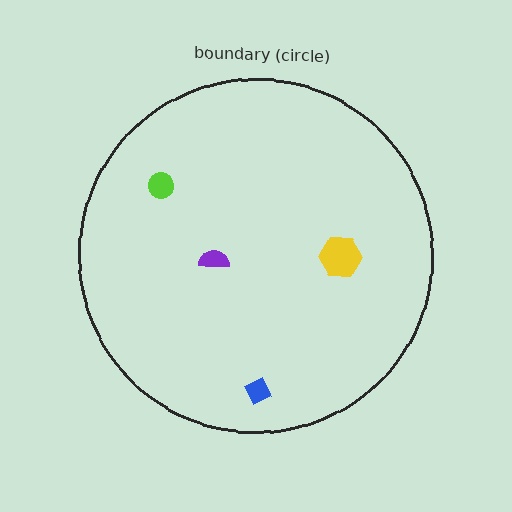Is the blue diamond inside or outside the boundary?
Inside.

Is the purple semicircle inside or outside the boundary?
Inside.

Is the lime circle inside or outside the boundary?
Inside.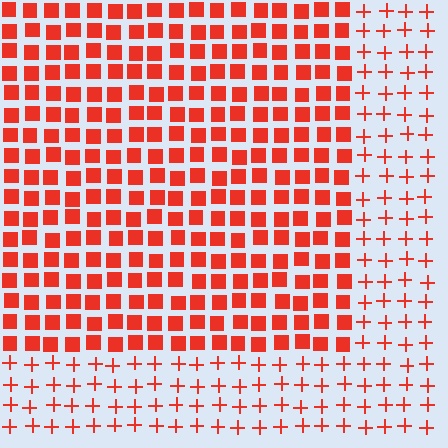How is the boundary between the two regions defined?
The boundary is defined by a change in element shape: squares inside vs. plus signs outside. All elements share the same color and spacing.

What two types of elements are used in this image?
The image uses squares inside the rectangle region and plus signs outside it.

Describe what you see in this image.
The image is filled with small red elements arranged in a uniform grid. A rectangle-shaped region contains squares, while the surrounding area contains plus signs. The boundary is defined purely by the change in element shape.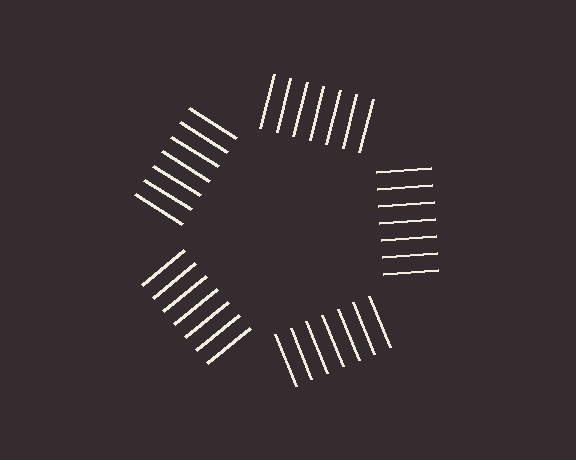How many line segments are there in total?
35 — 7 along each of the 5 edges.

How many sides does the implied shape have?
5 sides — the line-ends trace a pentagon.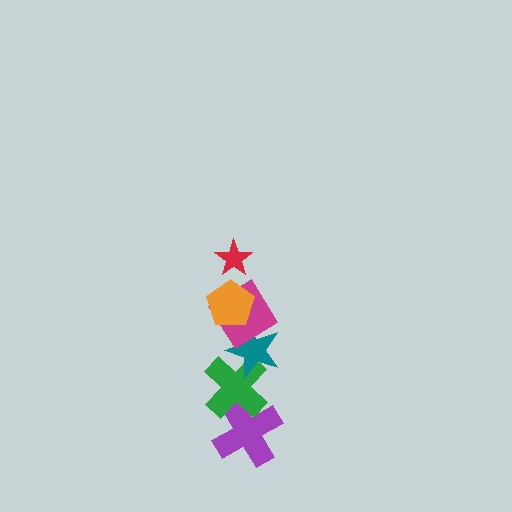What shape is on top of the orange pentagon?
The red star is on top of the orange pentagon.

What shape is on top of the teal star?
The magenta diamond is on top of the teal star.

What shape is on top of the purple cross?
The green cross is on top of the purple cross.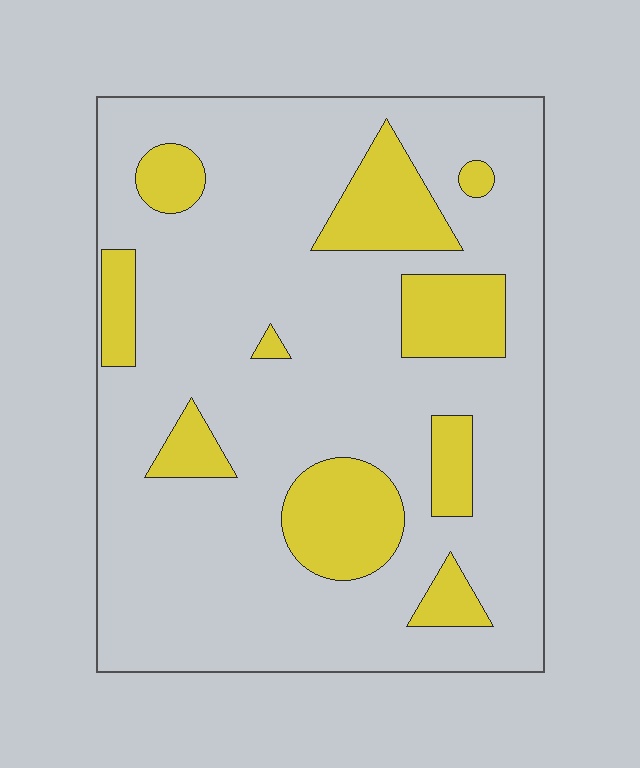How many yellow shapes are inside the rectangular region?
10.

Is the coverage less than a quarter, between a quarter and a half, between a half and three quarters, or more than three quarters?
Less than a quarter.